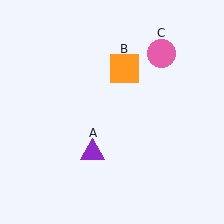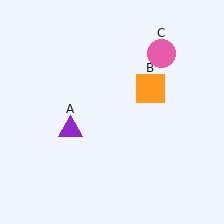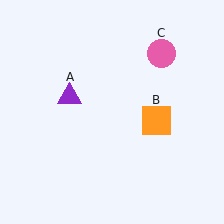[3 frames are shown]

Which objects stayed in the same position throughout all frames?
Pink circle (object C) remained stationary.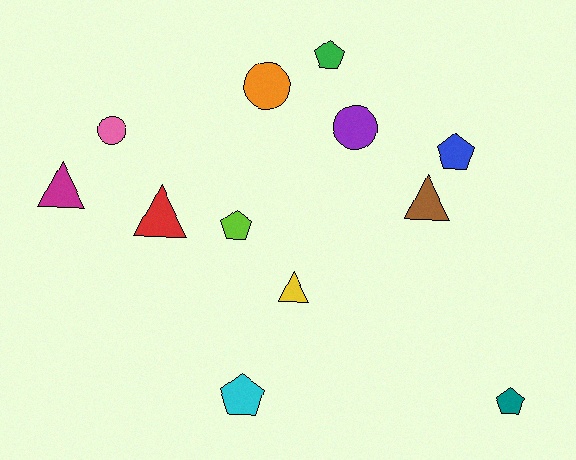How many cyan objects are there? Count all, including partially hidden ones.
There is 1 cyan object.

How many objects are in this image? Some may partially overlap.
There are 12 objects.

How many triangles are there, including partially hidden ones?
There are 4 triangles.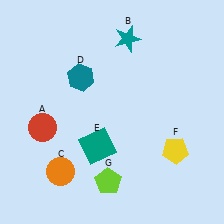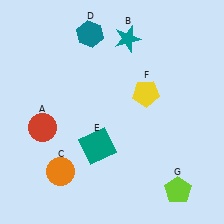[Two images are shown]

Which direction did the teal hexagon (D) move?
The teal hexagon (D) moved up.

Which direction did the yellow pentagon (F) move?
The yellow pentagon (F) moved up.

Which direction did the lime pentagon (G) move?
The lime pentagon (G) moved right.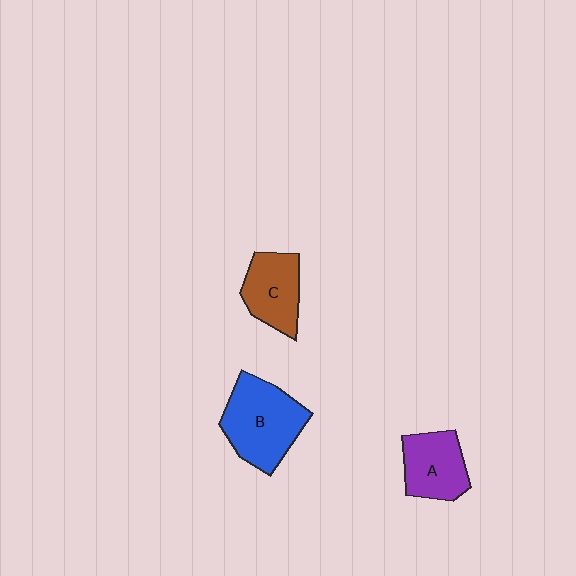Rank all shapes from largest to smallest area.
From largest to smallest: B (blue), A (purple), C (brown).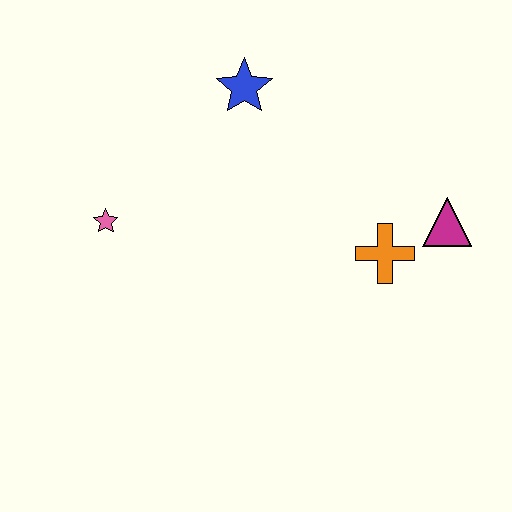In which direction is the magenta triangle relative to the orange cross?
The magenta triangle is to the right of the orange cross.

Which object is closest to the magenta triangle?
The orange cross is closest to the magenta triangle.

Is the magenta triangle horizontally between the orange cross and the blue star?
No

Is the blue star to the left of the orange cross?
Yes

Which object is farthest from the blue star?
The magenta triangle is farthest from the blue star.